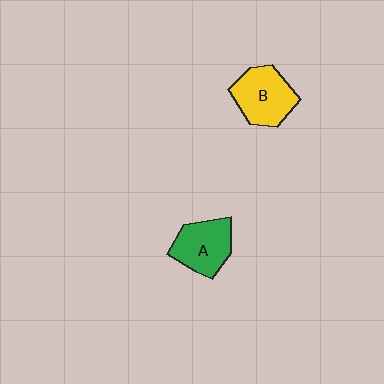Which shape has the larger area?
Shape B (yellow).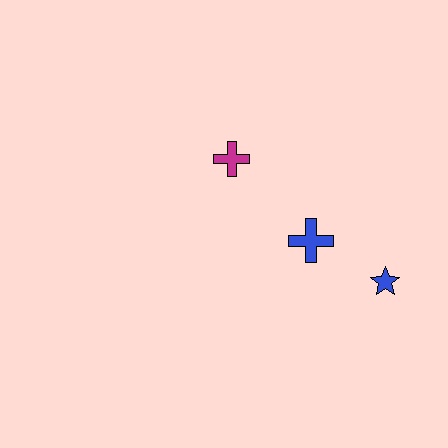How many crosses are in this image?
There are 2 crosses.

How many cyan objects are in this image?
There are no cyan objects.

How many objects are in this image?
There are 3 objects.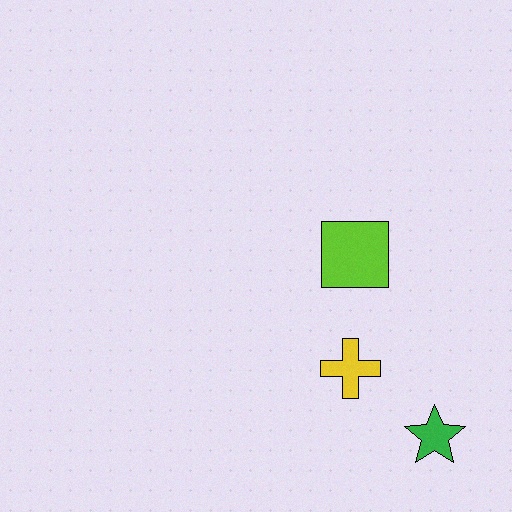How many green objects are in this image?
There is 1 green object.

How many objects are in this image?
There are 3 objects.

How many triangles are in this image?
There are no triangles.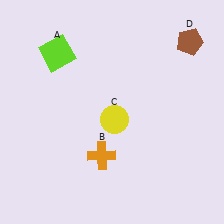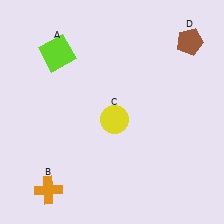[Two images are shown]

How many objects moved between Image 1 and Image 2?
1 object moved between the two images.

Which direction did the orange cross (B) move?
The orange cross (B) moved left.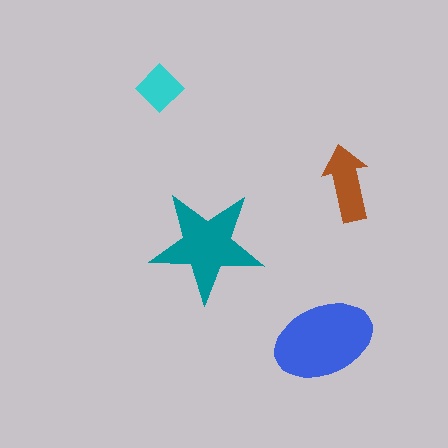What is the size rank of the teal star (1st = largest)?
2nd.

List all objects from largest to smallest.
The blue ellipse, the teal star, the brown arrow, the cyan diamond.